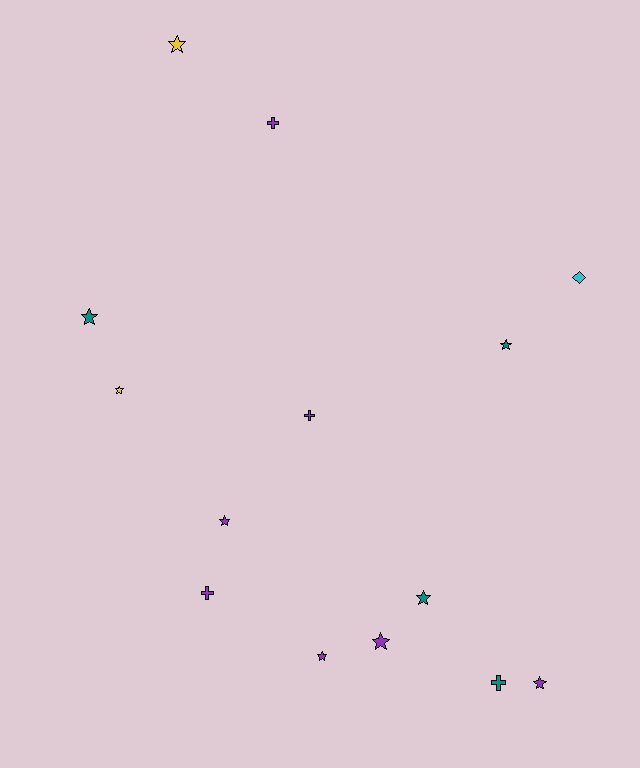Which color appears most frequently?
Purple, with 7 objects.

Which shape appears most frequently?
Star, with 9 objects.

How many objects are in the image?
There are 14 objects.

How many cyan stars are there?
There are no cyan stars.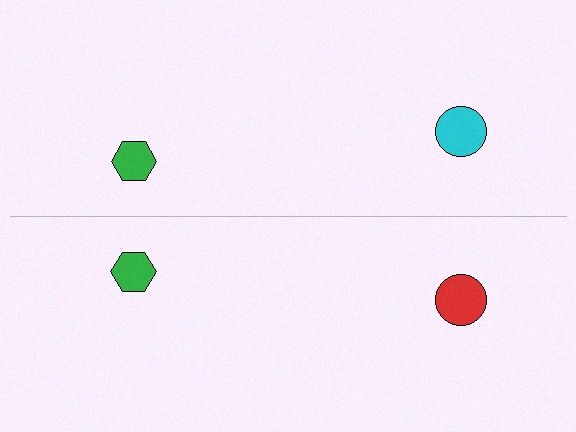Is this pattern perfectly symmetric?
No, the pattern is not perfectly symmetric. The red circle on the bottom side breaks the symmetry — its mirror counterpart is cyan.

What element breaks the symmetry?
The red circle on the bottom side breaks the symmetry — its mirror counterpart is cyan.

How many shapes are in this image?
There are 4 shapes in this image.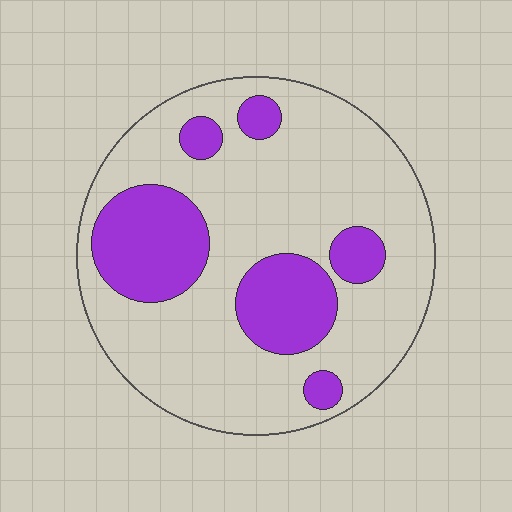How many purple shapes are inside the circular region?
6.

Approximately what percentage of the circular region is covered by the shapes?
Approximately 25%.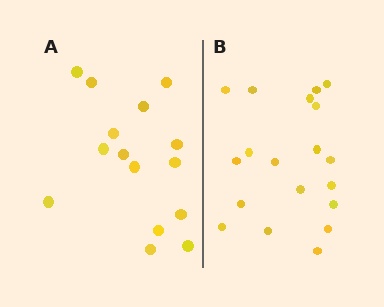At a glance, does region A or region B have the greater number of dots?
Region B (the right region) has more dots.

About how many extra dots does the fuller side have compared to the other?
Region B has about 4 more dots than region A.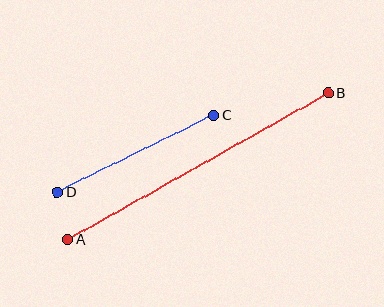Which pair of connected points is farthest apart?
Points A and B are farthest apart.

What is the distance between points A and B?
The distance is approximately 299 pixels.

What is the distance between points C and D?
The distance is approximately 174 pixels.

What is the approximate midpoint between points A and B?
The midpoint is at approximately (198, 166) pixels.